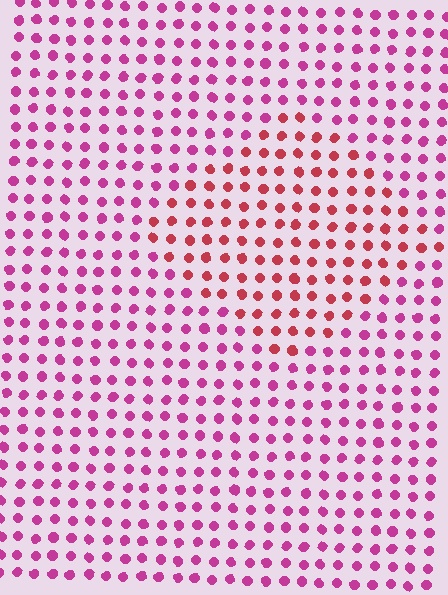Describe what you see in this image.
The image is filled with small magenta elements in a uniform arrangement. A diamond-shaped region is visible where the elements are tinted to a slightly different hue, forming a subtle color boundary.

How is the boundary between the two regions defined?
The boundary is defined purely by a slight shift in hue (about 33 degrees). Spacing, size, and orientation are identical on both sides.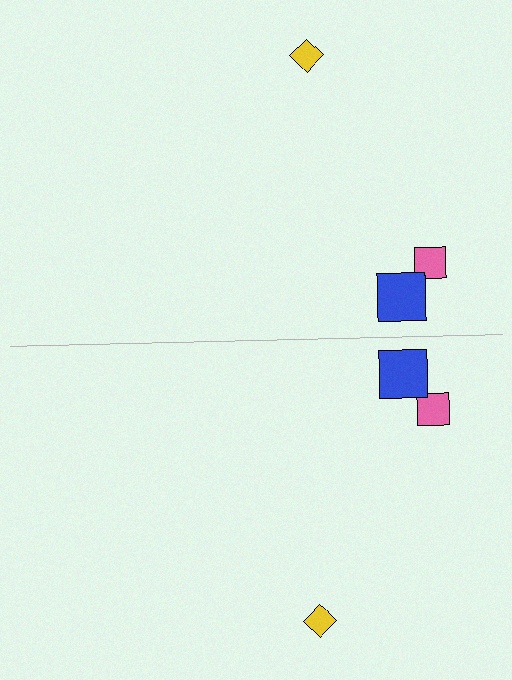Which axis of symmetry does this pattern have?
The pattern has a horizontal axis of symmetry running through the center of the image.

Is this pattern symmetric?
Yes, this pattern has bilateral (reflection) symmetry.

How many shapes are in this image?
There are 6 shapes in this image.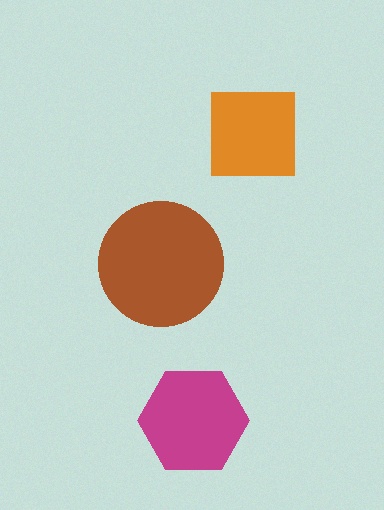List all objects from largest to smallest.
The brown circle, the magenta hexagon, the orange square.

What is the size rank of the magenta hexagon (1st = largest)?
2nd.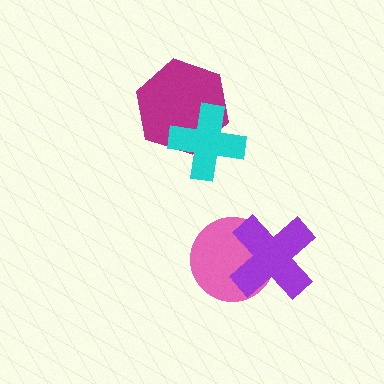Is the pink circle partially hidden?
Yes, it is partially covered by another shape.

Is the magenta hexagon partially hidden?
Yes, it is partially covered by another shape.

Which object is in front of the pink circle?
The purple cross is in front of the pink circle.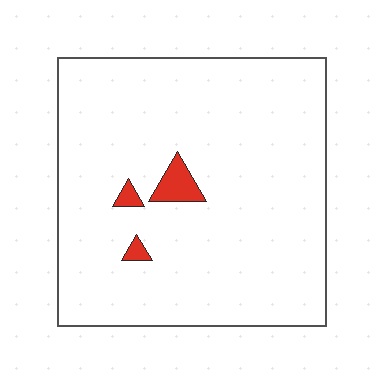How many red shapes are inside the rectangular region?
3.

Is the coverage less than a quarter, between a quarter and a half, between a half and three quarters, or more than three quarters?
Less than a quarter.